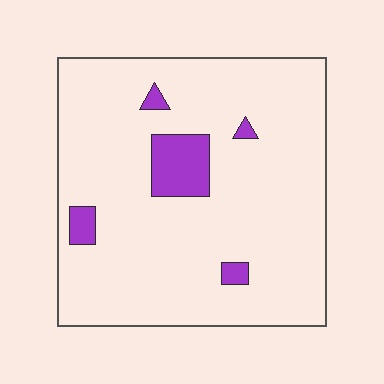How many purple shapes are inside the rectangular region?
5.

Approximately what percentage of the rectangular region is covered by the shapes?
Approximately 10%.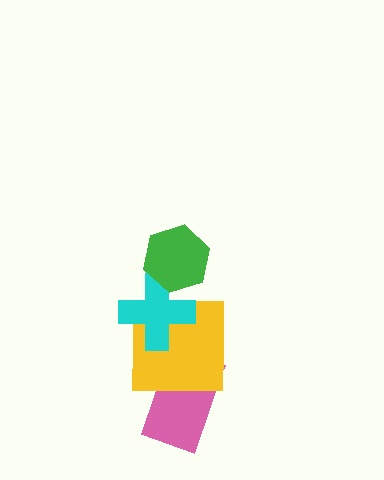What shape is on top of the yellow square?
The cyan cross is on top of the yellow square.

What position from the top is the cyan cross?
The cyan cross is 2nd from the top.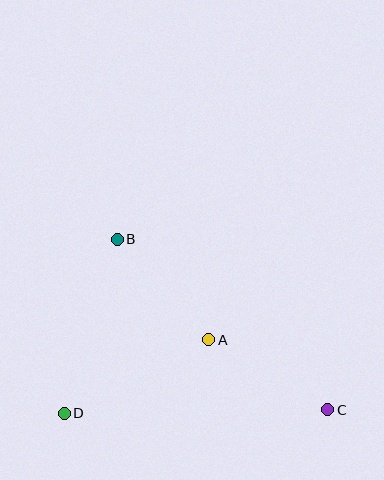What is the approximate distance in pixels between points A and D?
The distance between A and D is approximately 162 pixels.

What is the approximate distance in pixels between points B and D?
The distance between B and D is approximately 182 pixels.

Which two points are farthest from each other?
Points B and C are farthest from each other.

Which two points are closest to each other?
Points A and B are closest to each other.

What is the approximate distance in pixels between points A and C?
The distance between A and C is approximately 138 pixels.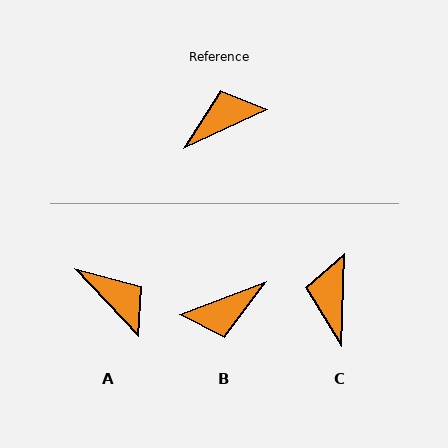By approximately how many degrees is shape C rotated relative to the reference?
Approximately 63 degrees counter-clockwise.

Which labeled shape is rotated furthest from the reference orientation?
B, about 176 degrees away.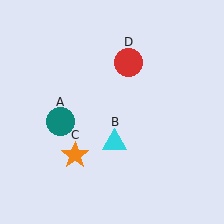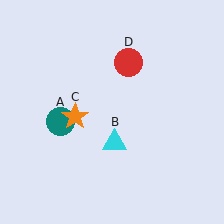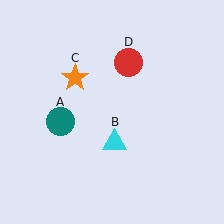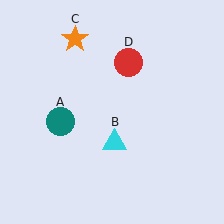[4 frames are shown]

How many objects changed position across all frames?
1 object changed position: orange star (object C).